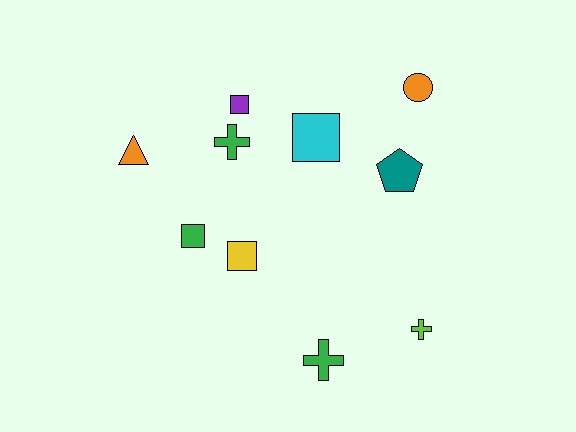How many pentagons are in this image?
There is 1 pentagon.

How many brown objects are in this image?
There are no brown objects.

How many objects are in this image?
There are 10 objects.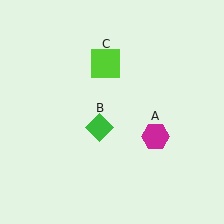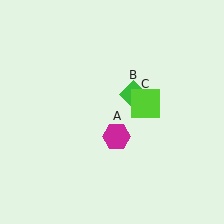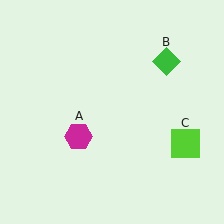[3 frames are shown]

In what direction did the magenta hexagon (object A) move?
The magenta hexagon (object A) moved left.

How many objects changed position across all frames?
3 objects changed position: magenta hexagon (object A), green diamond (object B), lime square (object C).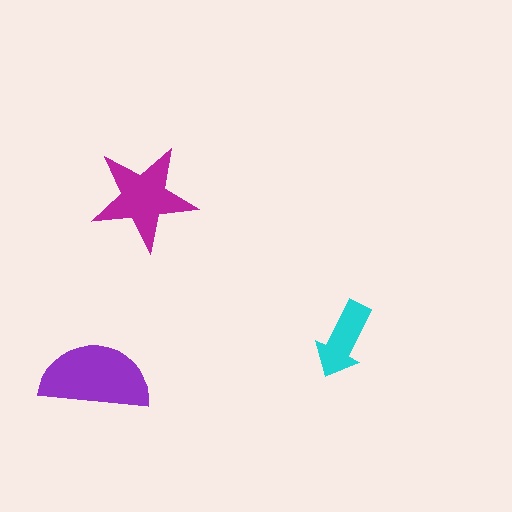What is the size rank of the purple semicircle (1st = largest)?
1st.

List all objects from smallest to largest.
The cyan arrow, the magenta star, the purple semicircle.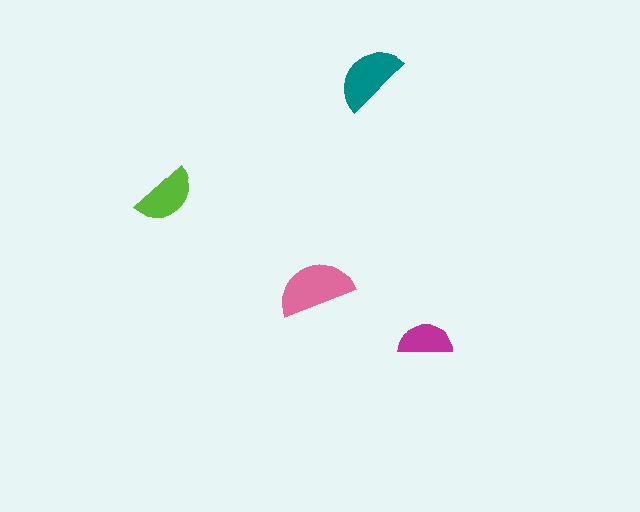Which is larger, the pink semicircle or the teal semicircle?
The pink one.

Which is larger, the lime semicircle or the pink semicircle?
The pink one.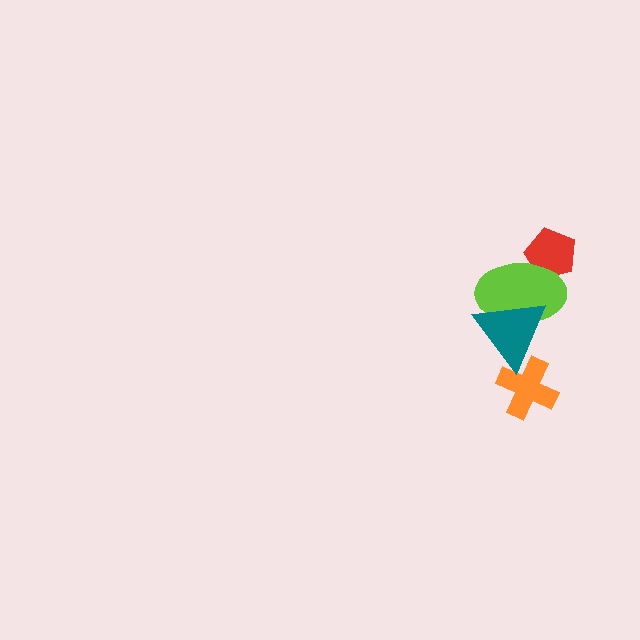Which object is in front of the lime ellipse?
The teal triangle is in front of the lime ellipse.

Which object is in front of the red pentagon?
The lime ellipse is in front of the red pentagon.